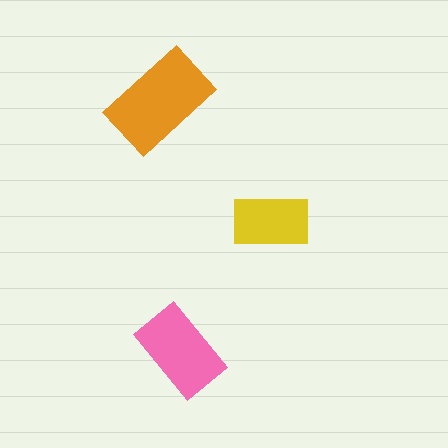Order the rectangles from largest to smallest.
the orange one, the pink one, the yellow one.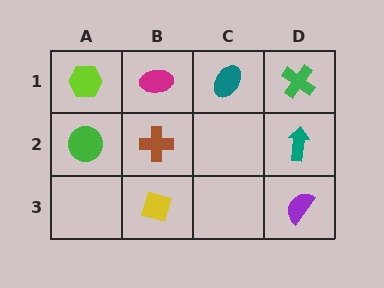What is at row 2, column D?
A teal arrow.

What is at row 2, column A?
A green circle.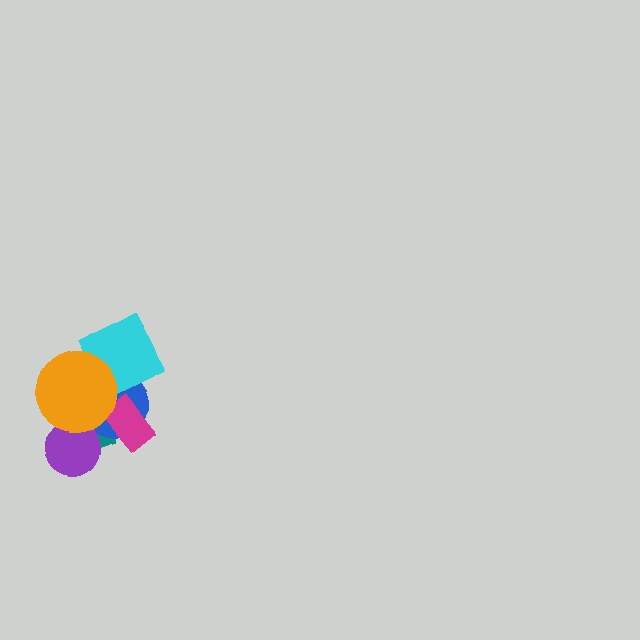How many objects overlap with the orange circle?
4 objects overlap with the orange circle.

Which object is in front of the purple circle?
The orange circle is in front of the purple circle.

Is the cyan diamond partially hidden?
Yes, it is partially covered by another shape.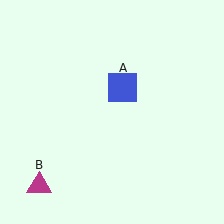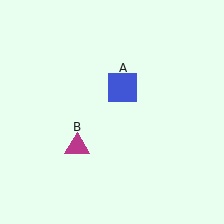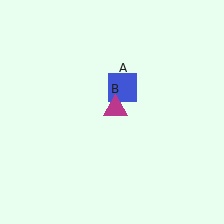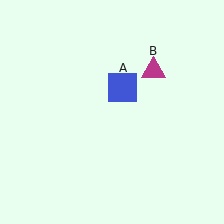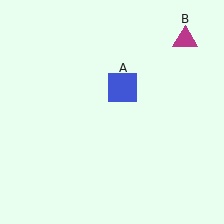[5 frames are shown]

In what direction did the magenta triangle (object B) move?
The magenta triangle (object B) moved up and to the right.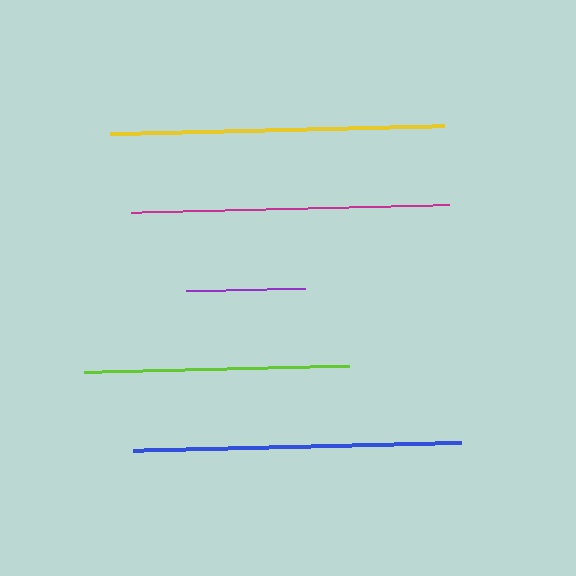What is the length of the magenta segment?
The magenta segment is approximately 318 pixels long.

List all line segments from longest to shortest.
From longest to shortest: yellow, blue, magenta, lime, purple.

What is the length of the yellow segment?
The yellow segment is approximately 334 pixels long.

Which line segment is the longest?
The yellow line is the longest at approximately 334 pixels.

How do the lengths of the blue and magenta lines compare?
The blue and magenta lines are approximately the same length.